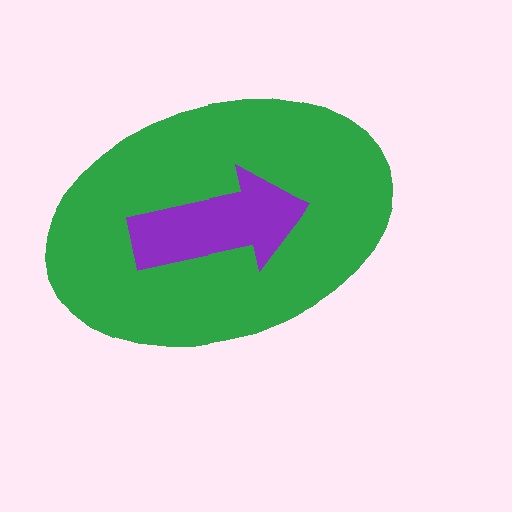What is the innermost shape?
The purple arrow.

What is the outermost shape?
The green ellipse.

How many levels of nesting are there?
2.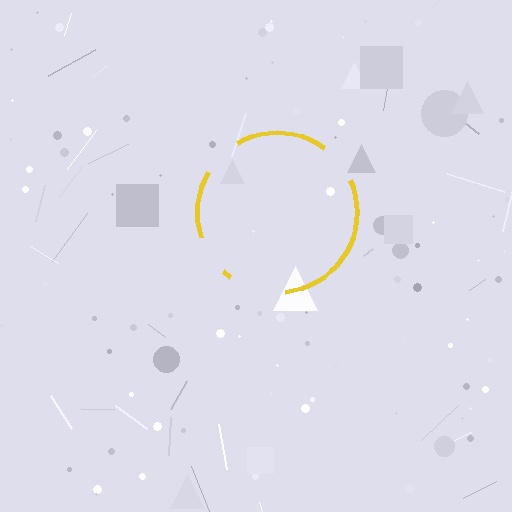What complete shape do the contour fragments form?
The contour fragments form a circle.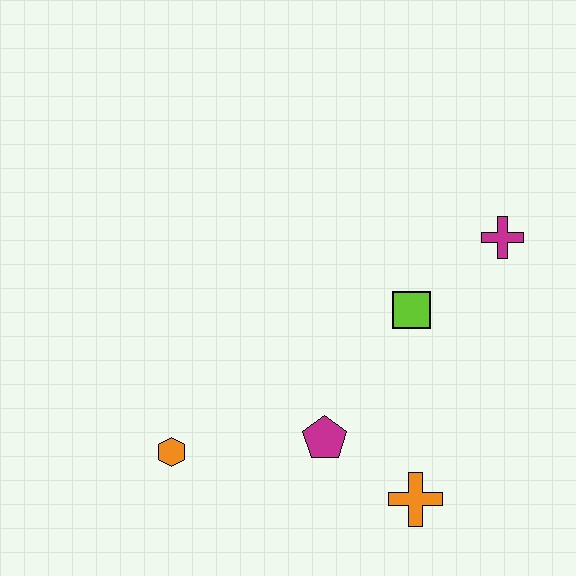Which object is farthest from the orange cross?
The magenta cross is farthest from the orange cross.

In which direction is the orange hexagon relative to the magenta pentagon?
The orange hexagon is to the left of the magenta pentagon.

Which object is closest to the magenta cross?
The lime square is closest to the magenta cross.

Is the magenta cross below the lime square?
No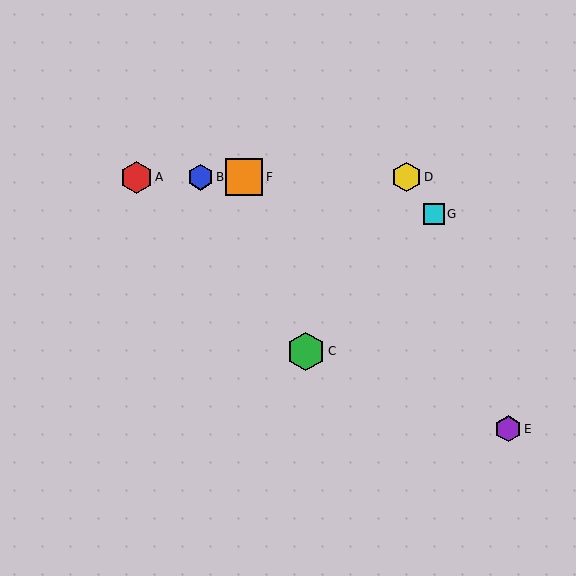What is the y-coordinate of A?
Object A is at y≈177.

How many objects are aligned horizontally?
4 objects (A, B, D, F) are aligned horizontally.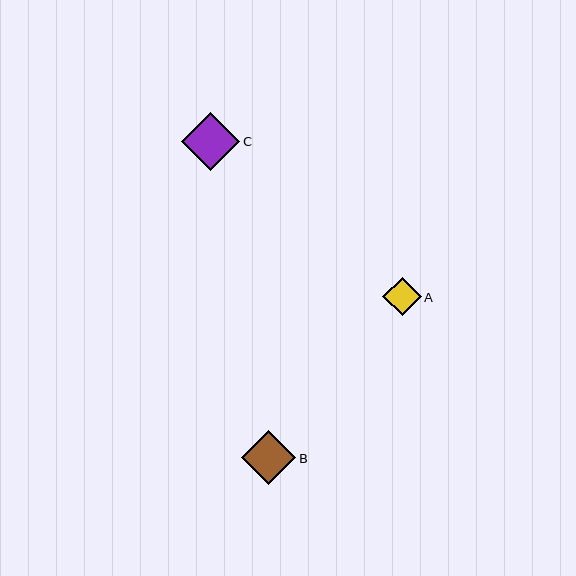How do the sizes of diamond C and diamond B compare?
Diamond C and diamond B are approximately the same size.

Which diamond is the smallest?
Diamond A is the smallest with a size of approximately 38 pixels.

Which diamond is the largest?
Diamond C is the largest with a size of approximately 58 pixels.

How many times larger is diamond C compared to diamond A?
Diamond C is approximately 1.5 times the size of diamond A.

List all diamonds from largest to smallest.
From largest to smallest: C, B, A.